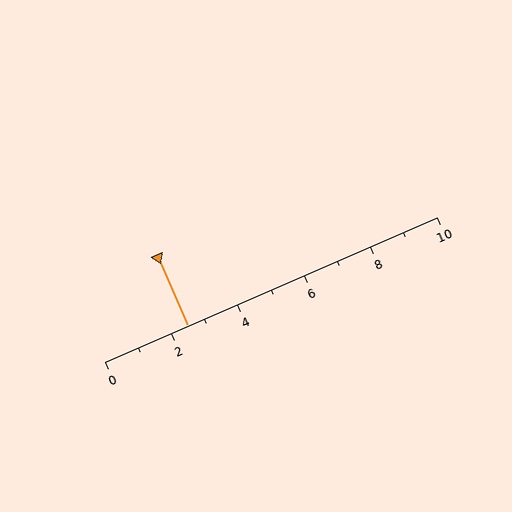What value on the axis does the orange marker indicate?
The marker indicates approximately 2.5.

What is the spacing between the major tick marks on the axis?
The major ticks are spaced 2 apart.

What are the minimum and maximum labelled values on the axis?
The axis runs from 0 to 10.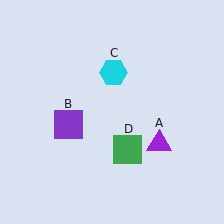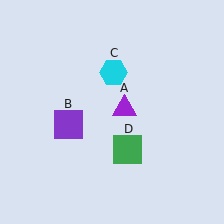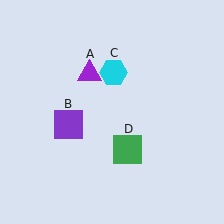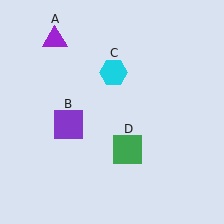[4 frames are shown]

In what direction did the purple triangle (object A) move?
The purple triangle (object A) moved up and to the left.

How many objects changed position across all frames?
1 object changed position: purple triangle (object A).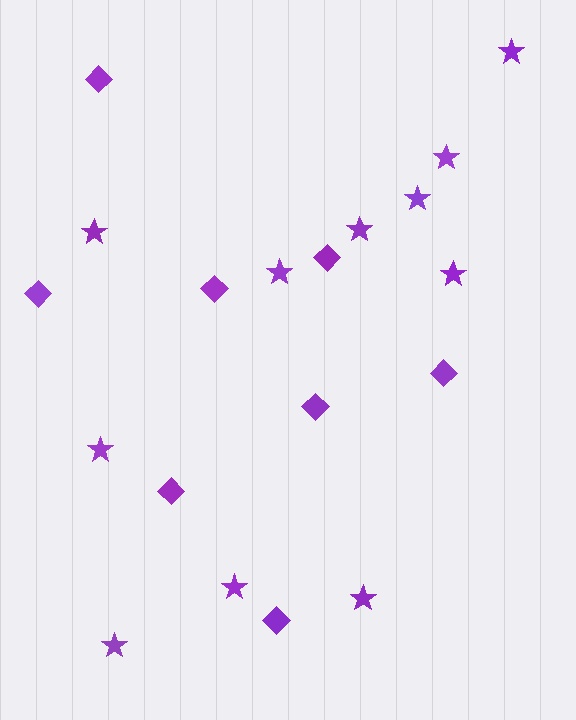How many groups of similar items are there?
There are 2 groups: one group of diamonds (8) and one group of stars (11).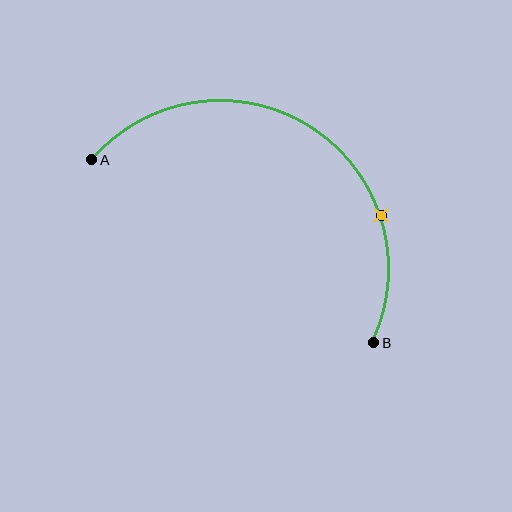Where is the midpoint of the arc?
The arc midpoint is the point on the curve farthest from the straight line joining A and B. It sits above that line.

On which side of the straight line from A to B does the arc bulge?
The arc bulges above the straight line connecting A and B.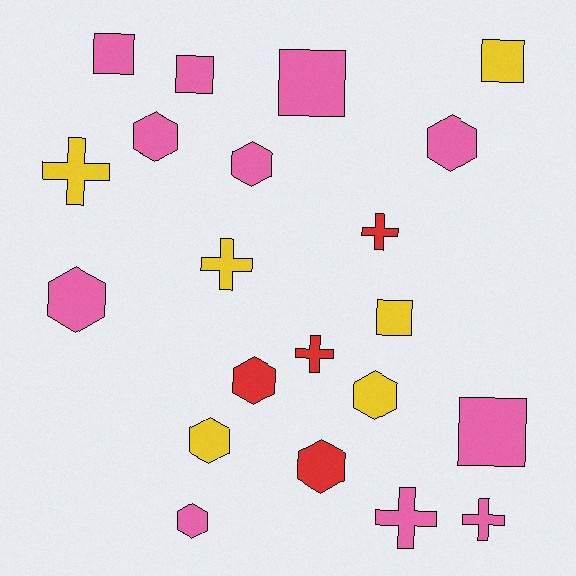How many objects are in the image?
There are 21 objects.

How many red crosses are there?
There are 2 red crosses.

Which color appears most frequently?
Pink, with 11 objects.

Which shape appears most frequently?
Hexagon, with 9 objects.